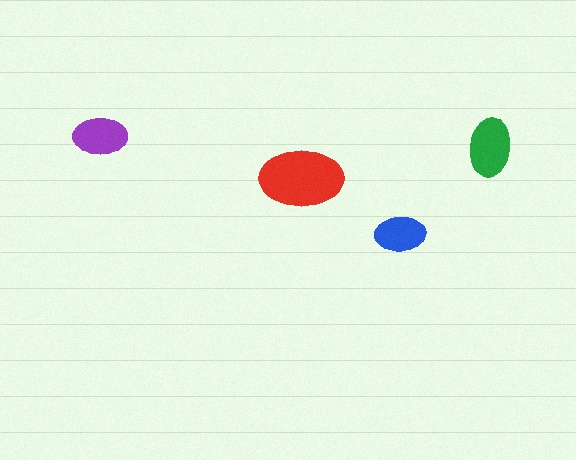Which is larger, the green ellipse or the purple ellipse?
The green one.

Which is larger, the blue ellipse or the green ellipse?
The green one.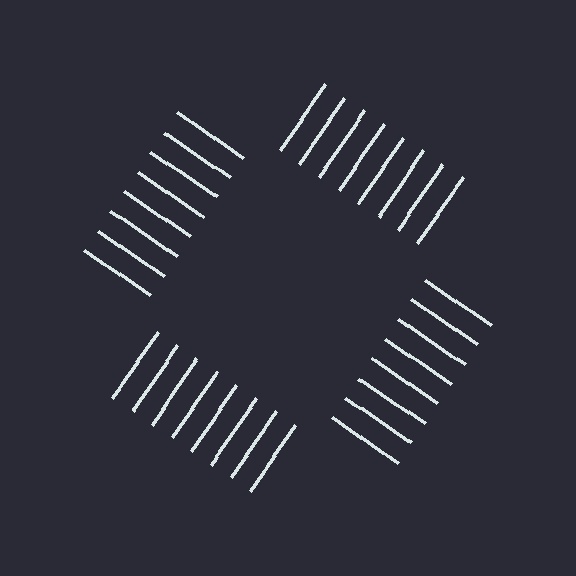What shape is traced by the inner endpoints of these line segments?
An illusory square — the line segments terminate on its edges but no continuous stroke is drawn.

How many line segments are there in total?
32 — 8 along each of the 4 edges.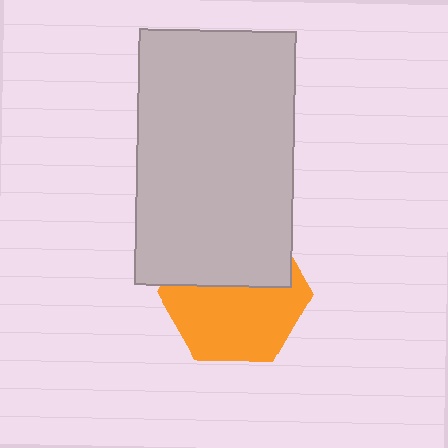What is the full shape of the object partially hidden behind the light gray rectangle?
The partially hidden object is an orange hexagon.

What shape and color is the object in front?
The object in front is a light gray rectangle.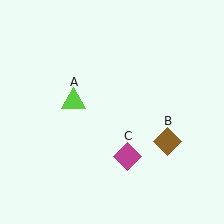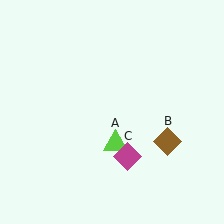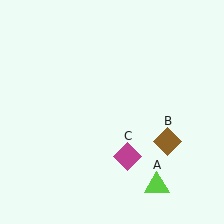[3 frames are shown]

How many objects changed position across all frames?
1 object changed position: lime triangle (object A).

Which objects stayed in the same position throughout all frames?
Brown diamond (object B) and magenta diamond (object C) remained stationary.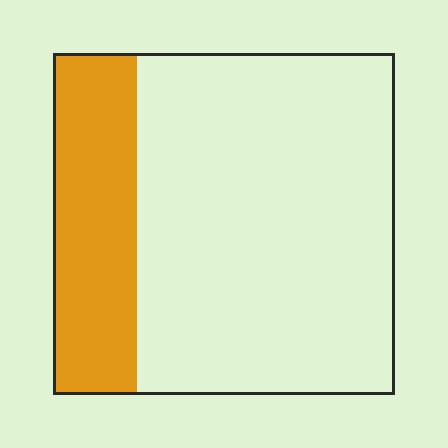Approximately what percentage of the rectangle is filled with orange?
Approximately 25%.